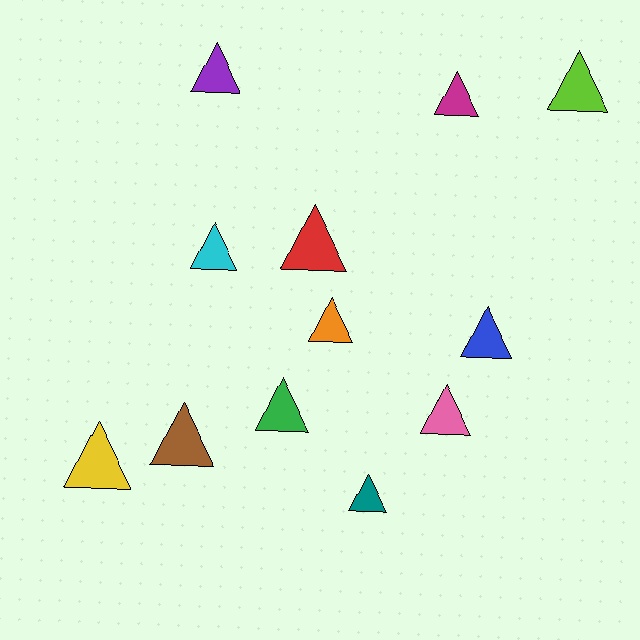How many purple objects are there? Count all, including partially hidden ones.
There is 1 purple object.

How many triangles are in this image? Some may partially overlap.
There are 12 triangles.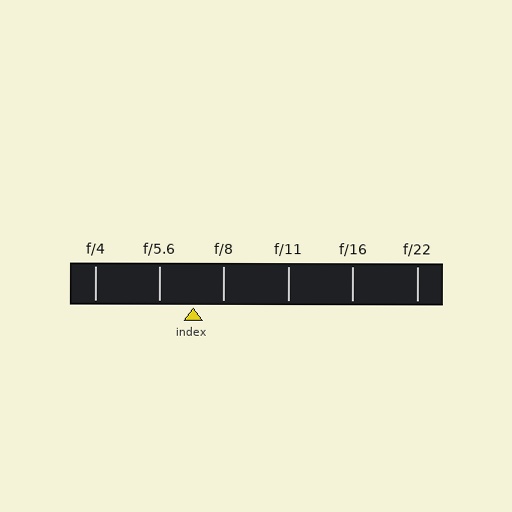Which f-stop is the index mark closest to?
The index mark is closest to f/8.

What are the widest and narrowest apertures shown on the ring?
The widest aperture shown is f/4 and the narrowest is f/22.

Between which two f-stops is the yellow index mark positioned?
The index mark is between f/5.6 and f/8.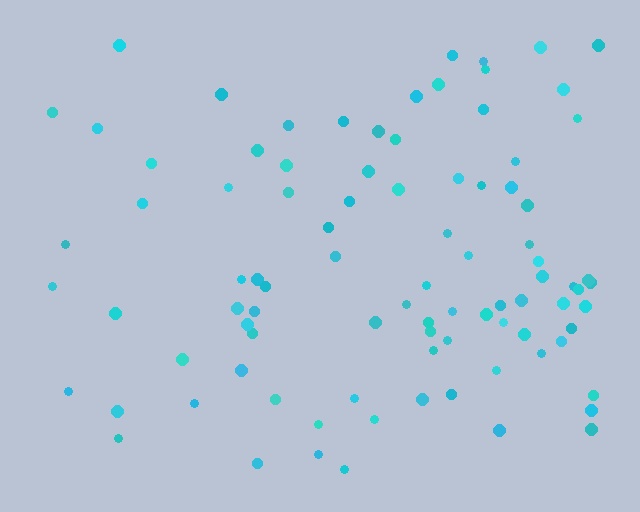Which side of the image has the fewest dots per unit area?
The left.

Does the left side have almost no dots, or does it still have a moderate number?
Still a moderate number, just noticeably fewer than the right.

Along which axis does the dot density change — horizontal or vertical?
Horizontal.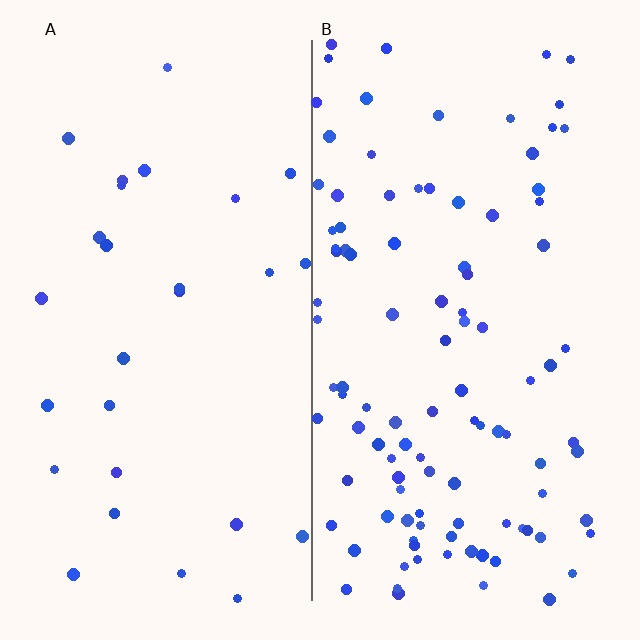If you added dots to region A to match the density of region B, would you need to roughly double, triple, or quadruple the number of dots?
Approximately quadruple.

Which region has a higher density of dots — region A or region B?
B (the right).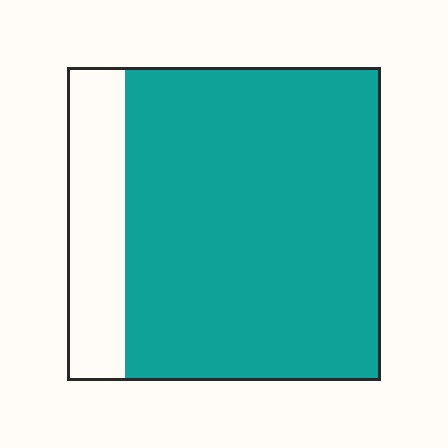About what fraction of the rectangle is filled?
About four fifths (4/5).